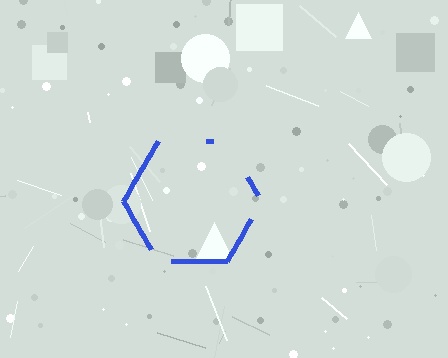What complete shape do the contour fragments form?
The contour fragments form a hexagon.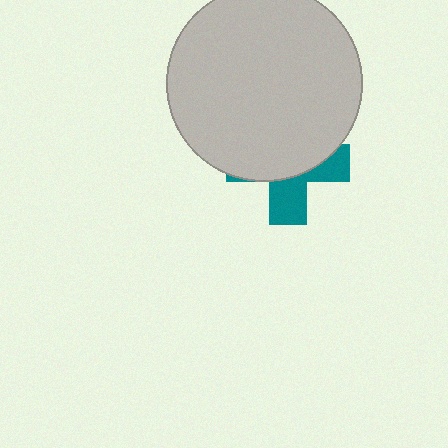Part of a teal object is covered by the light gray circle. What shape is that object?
It is a cross.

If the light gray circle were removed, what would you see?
You would see the complete teal cross.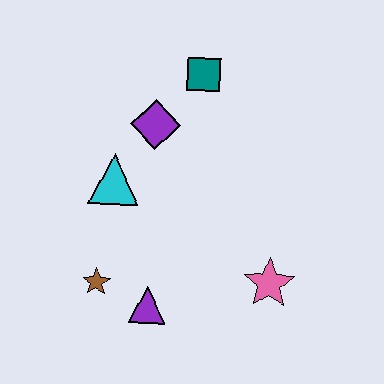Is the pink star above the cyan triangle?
No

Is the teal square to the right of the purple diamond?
Yes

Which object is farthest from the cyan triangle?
The pink star is farthest from the cyan triangle.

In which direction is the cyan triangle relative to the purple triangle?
The cyan triangle is above the purple triangle.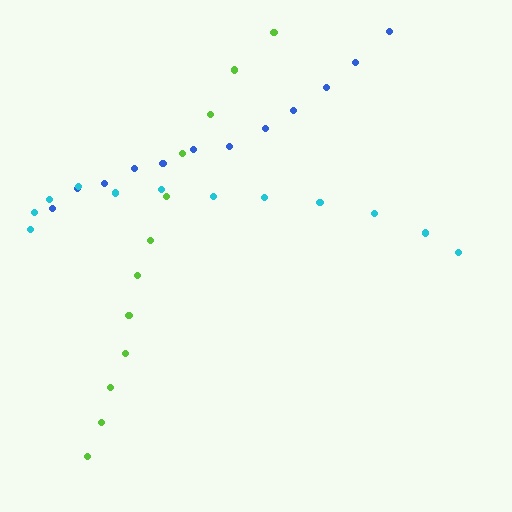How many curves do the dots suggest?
There are 3 distinct paths.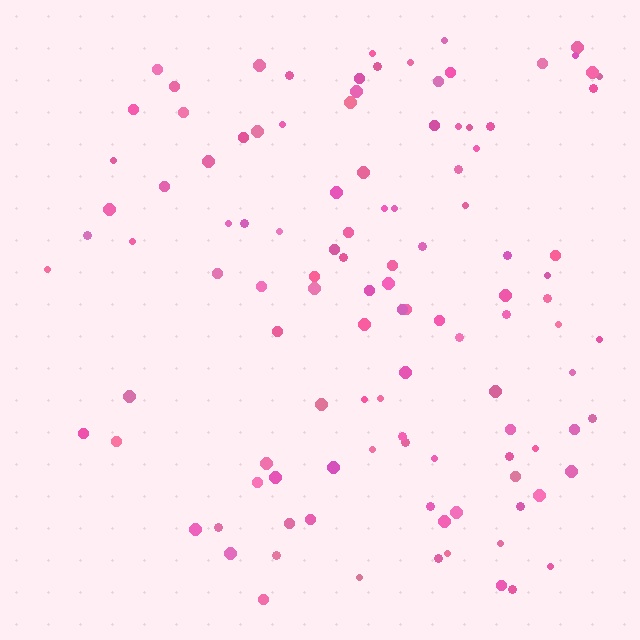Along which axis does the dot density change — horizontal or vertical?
Horizontal.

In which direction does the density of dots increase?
From left to right, with the right side densest.